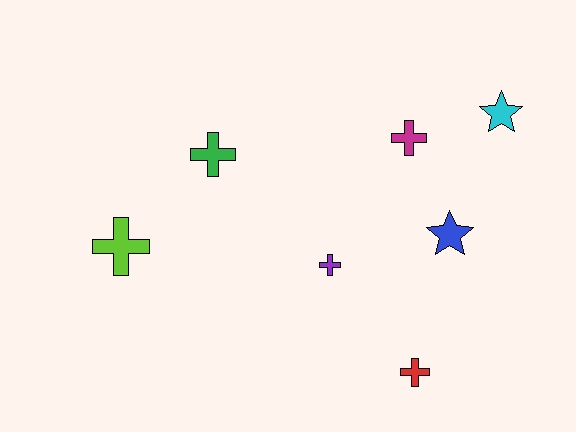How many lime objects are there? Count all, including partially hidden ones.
There is 1 lime object.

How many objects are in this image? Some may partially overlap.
There are 7 objects.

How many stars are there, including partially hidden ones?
There are 2 stars.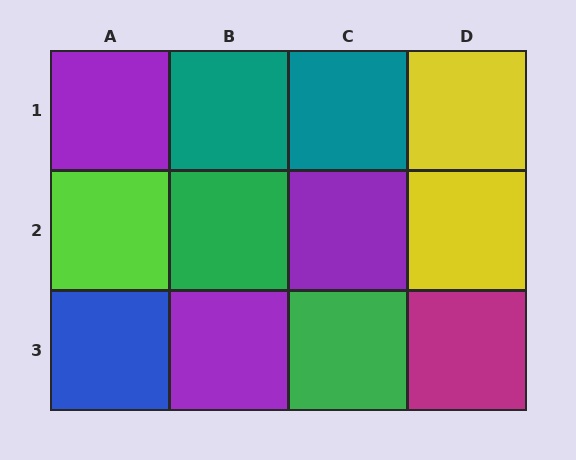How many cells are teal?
2 cells are teal.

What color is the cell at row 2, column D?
Yellow.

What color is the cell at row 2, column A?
Lime.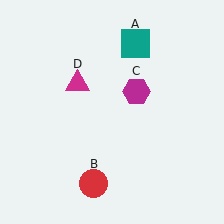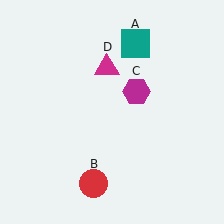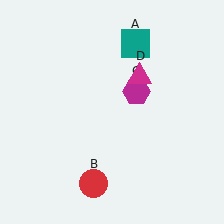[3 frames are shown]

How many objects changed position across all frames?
1 object changed position: magenta triangle (object D).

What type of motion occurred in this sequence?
The magenta triangle (object D) rotated clockwise around the center of the scene.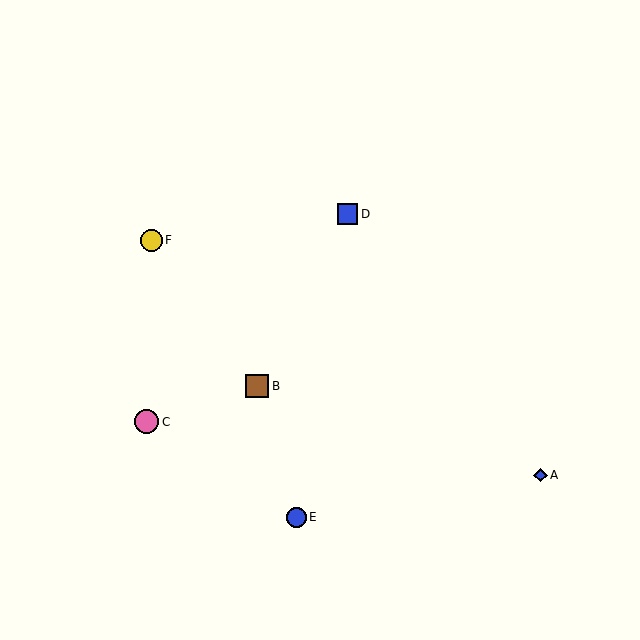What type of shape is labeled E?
Shape E is a blue circle.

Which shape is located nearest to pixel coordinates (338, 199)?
The blue square (labeled D) at (347, 214) is nearest to that location.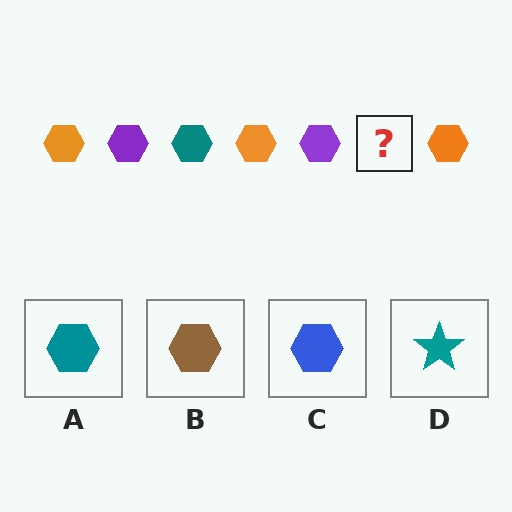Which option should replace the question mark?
Option A.